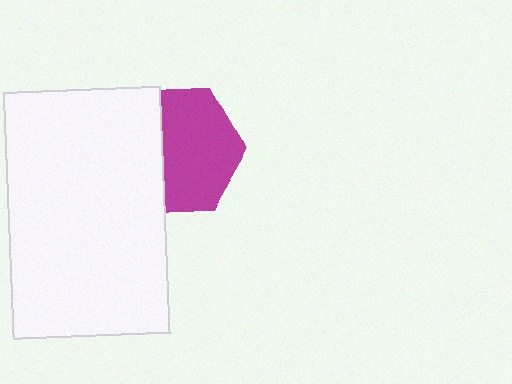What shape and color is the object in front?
The object in front is a white rectangle.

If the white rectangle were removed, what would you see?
You would see the complete magenta hexagon.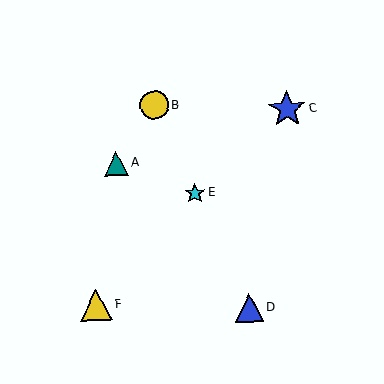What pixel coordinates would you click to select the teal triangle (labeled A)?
Click at (116, 164) to select the teal triangle A.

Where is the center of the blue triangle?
The center of the blue triangle is at (249, 308).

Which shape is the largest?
The blue star (labeled C) is the largest.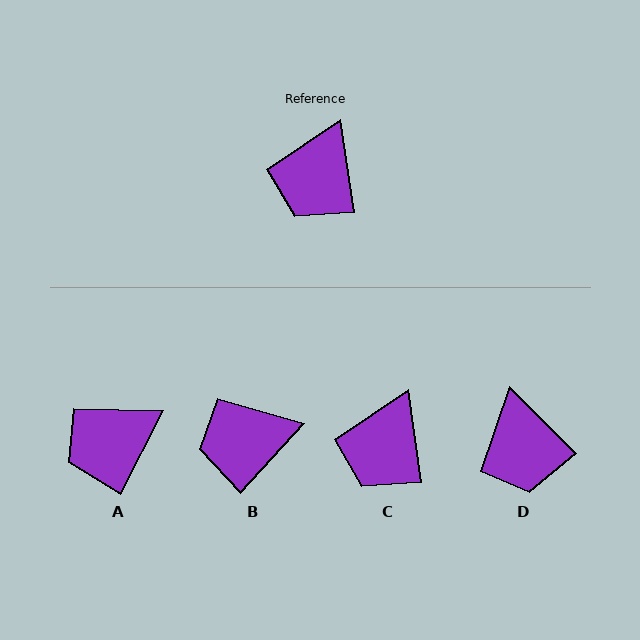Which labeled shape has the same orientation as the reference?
C.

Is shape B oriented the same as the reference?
No, it is off by about 50 degrees.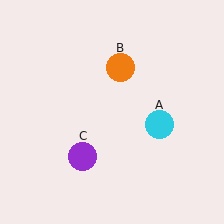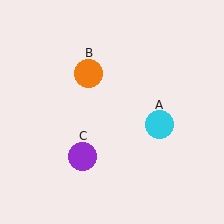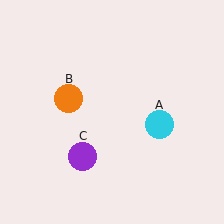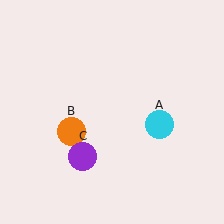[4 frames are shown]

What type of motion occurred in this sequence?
The orange circle (object B) rotated counterclockwise around the center of the scene.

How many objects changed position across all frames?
1 object changed position: orange circle (object B).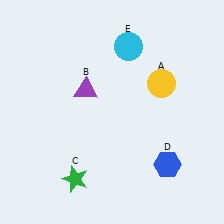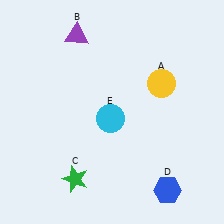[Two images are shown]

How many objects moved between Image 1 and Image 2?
3 objects moved between the two images.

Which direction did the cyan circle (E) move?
The cyan circle (E) moved down.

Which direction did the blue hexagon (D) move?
The blue hexagon (D) moved down.